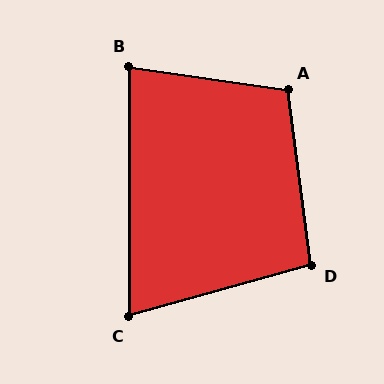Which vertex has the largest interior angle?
A, at approximately 106 degrees.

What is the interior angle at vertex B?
Approximately 82 degrees (acute).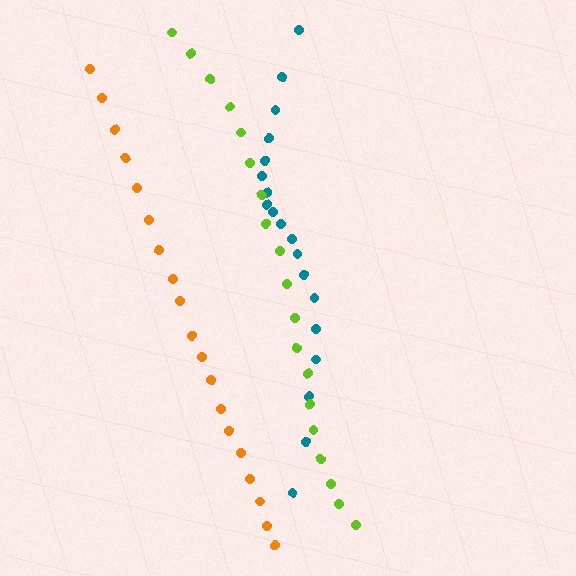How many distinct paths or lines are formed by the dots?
There are 3 distinct paths.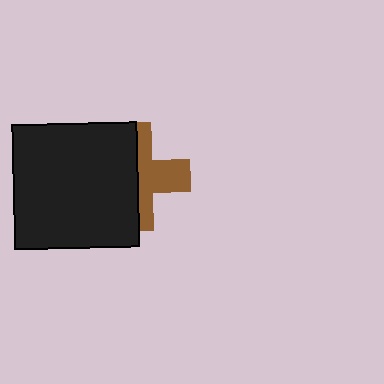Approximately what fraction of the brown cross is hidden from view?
Roughly 55% of the brown cross is hidden behind the black square.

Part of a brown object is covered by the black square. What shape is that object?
It is a cross.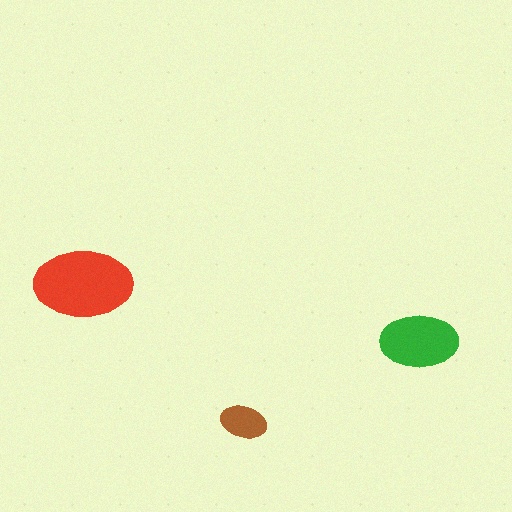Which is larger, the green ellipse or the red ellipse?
The red one.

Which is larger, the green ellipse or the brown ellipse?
The green one.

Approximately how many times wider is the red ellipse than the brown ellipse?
About 2 times wider.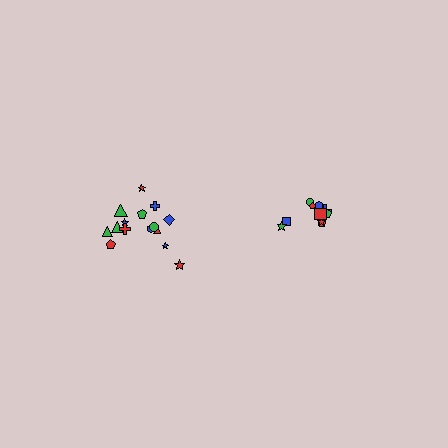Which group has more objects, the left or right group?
The left group.